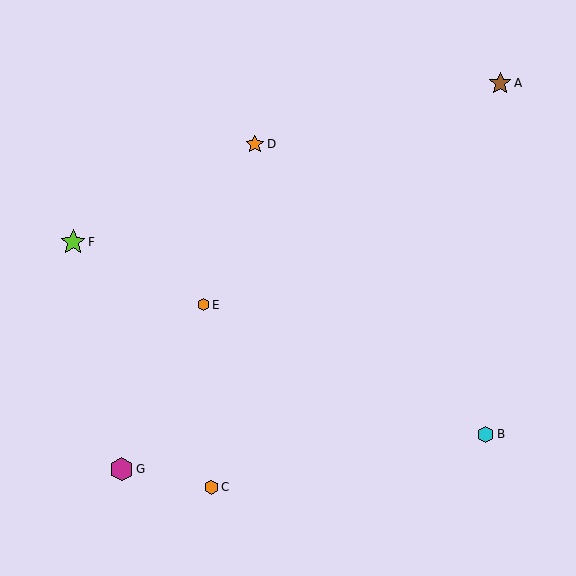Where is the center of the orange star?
The center of the orange star is at (255, 144).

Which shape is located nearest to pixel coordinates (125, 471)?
The magenta hexagon (labeled G) at (122, 469) is nearest to that location.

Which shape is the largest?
The lime star (labeled F) is the largest.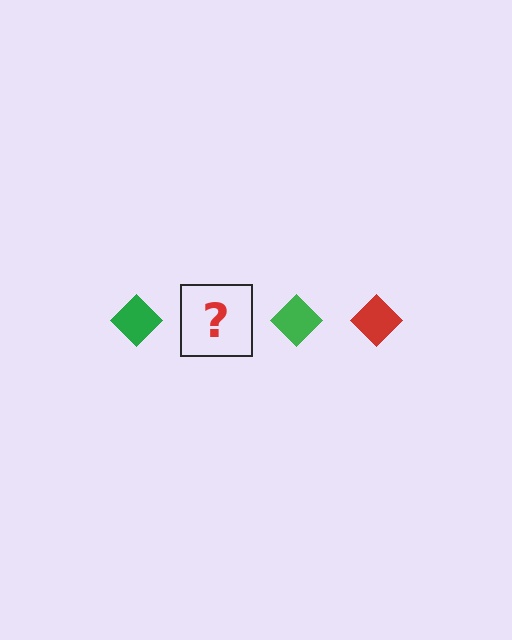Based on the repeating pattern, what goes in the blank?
The blank should be a red diamond.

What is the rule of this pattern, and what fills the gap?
The rule is that the pattern cycles through green, red diamonds. The gap should be filled with a red diamond.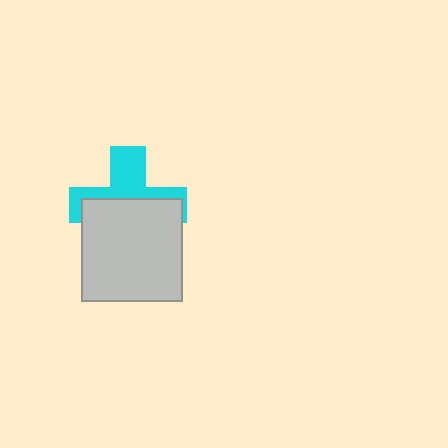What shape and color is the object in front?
The object in front is a light gray rectangle.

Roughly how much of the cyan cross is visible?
A small part of it is visible (roughly 43%).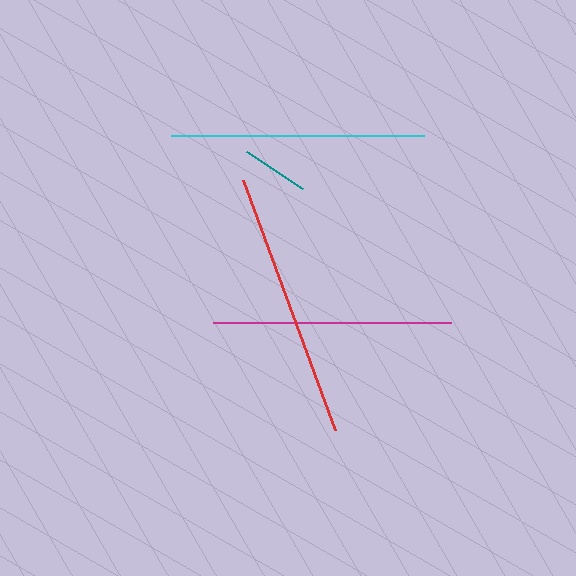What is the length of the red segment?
The red segment is approximately 266 pixels long.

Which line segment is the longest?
The red line is the longest at approximately 266 pixels.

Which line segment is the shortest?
The teal line is the shortest at approximately 67 pixels.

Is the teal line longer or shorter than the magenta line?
The magenta line is longer than the teal line.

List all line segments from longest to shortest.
From longest to shortest: red, cyan, magenta, teal.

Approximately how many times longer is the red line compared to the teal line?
The red line is approximately 4.0 times the length of the teal line.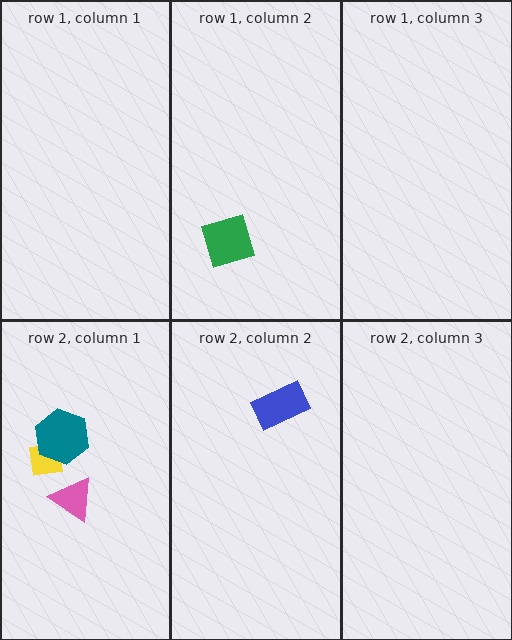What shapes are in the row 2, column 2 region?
The blue rectangle.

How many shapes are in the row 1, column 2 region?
1.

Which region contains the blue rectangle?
The row 2, column 2 region.